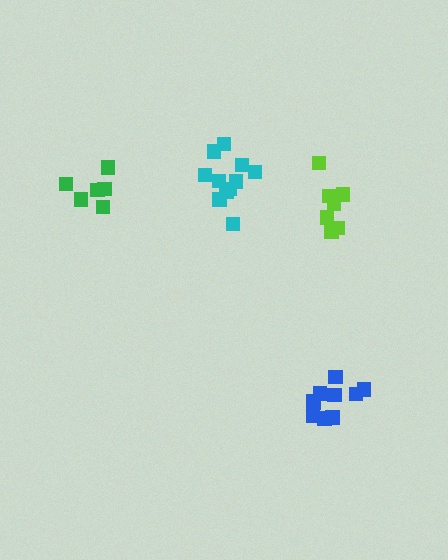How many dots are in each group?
Group 1: 6 dots, Group 2: 10 dots, Group 3: 11 dots, Group 4: 7 dots (34 total).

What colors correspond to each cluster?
The clusters are colored: green, blue, cyan, lime.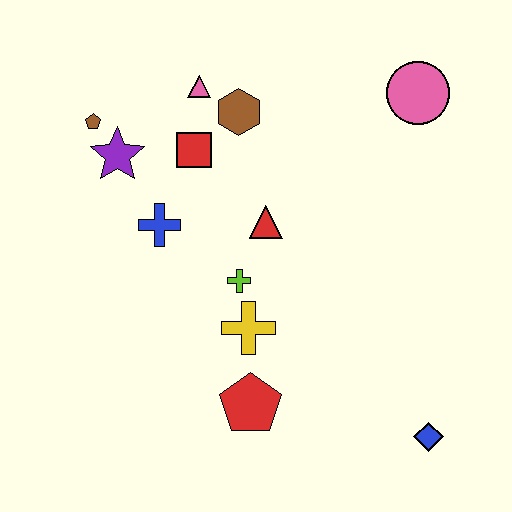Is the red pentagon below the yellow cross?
Yes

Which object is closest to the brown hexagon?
The pink triangle is closest to the brown hexagon.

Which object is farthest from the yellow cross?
The pink circle is farthest from the yellow cross.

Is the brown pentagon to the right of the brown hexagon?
No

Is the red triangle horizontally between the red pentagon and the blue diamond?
Yes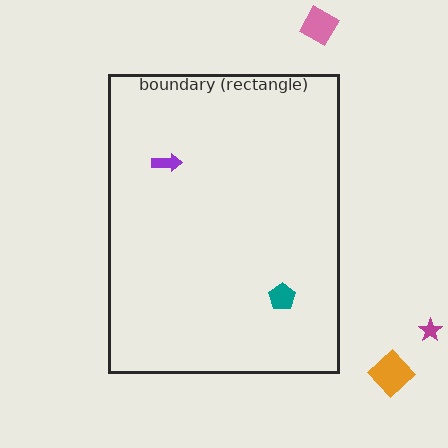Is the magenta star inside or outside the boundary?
Outside.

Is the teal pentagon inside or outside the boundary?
Inside.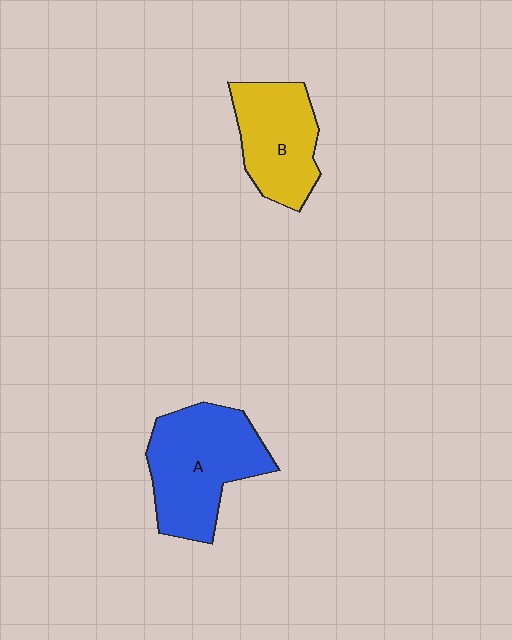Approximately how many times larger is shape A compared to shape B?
Approximately 1.3 times.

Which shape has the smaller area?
Shape B (yellow).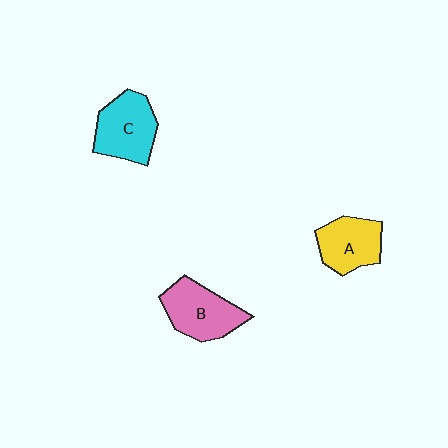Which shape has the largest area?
Shape C (cyan).